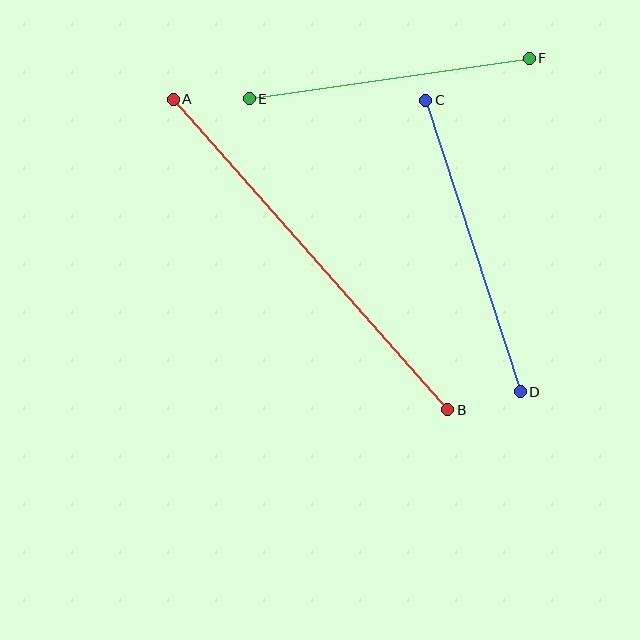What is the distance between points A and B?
The distance is approximately 414 pixels.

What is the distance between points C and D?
The distance is approximately 306 pixels.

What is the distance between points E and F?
The distance is approximately 283 pixels.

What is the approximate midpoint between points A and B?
The midpoint is at approximately (311, 255) pixels.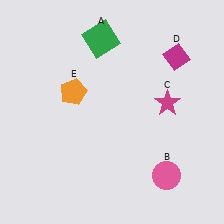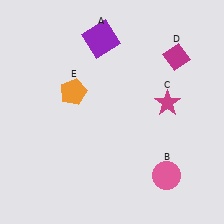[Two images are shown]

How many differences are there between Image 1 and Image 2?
There is 1 difference between the two images.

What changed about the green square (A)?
In Image 1, A is green. In Image 2, it changed to purple.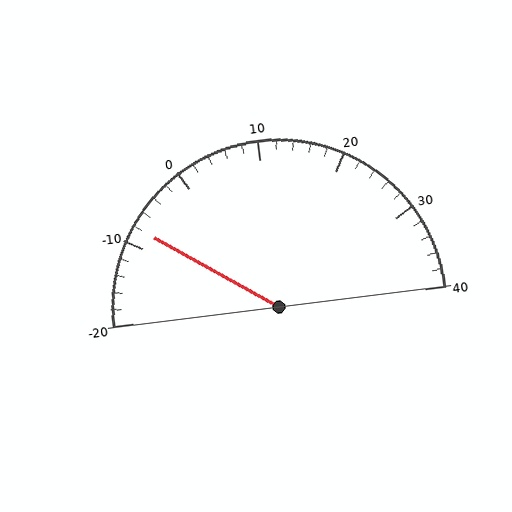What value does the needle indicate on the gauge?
The needle indicates approximately -8.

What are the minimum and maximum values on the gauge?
The gauge ranges from -20 to 40.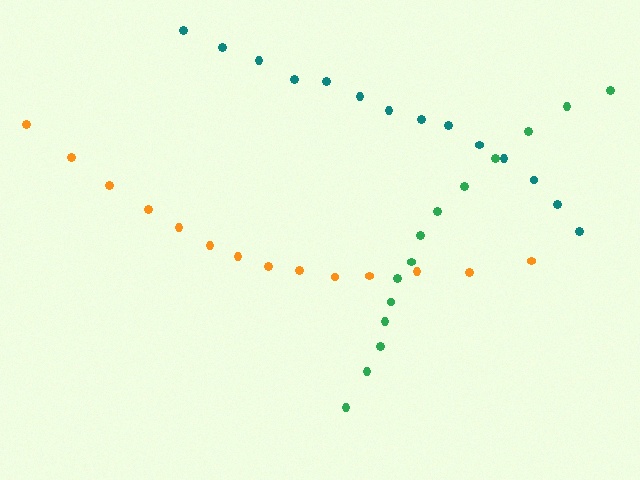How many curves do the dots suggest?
There are 3 distinct paths.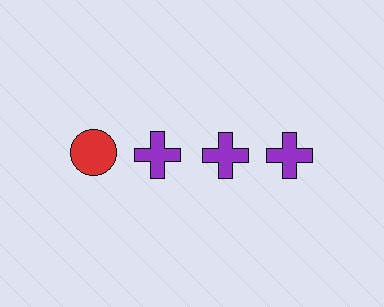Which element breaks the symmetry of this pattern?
The red circle in the top row, leftmost column breaks the symmetry. All other shapes are purple crosses.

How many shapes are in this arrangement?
There are 4 shapes arranged in a grid pattern.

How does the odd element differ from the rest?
It differs in both color (red instead of purple) and shape (circle instead of cross).